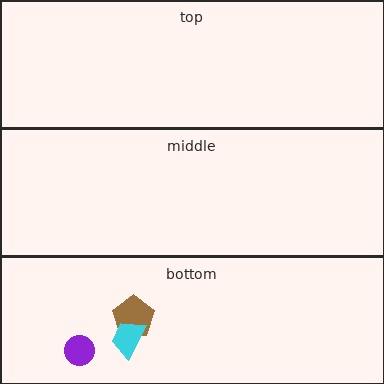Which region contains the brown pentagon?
The bottom region.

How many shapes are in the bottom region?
3.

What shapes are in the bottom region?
The brown pentagon, the cyan trapezoid, the purple circle.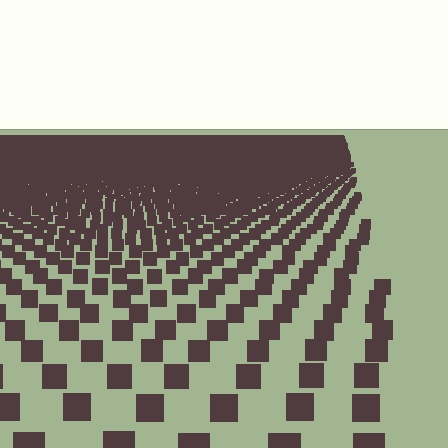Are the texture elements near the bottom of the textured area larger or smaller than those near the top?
Larger. Near the bottom, elements are closer to the viewer and appear at a bigger on-screen size.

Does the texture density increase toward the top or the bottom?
Density increases toward the top.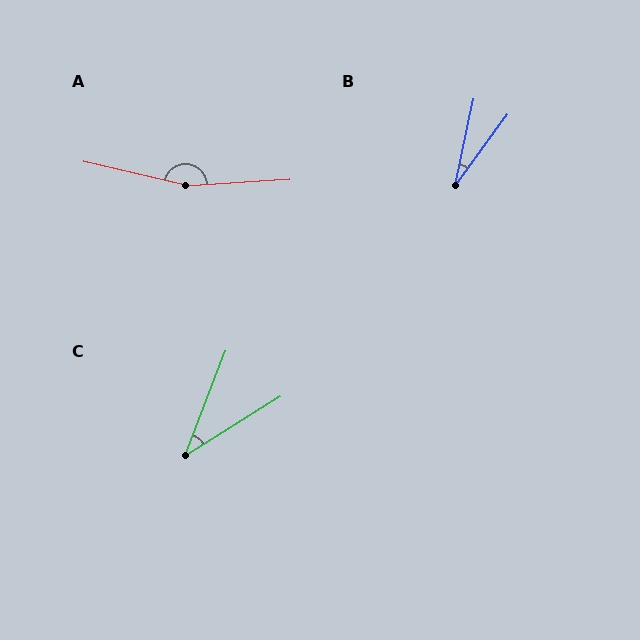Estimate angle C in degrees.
Approximately 36 degrees.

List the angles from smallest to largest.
B (24°), C (36°), A (163°).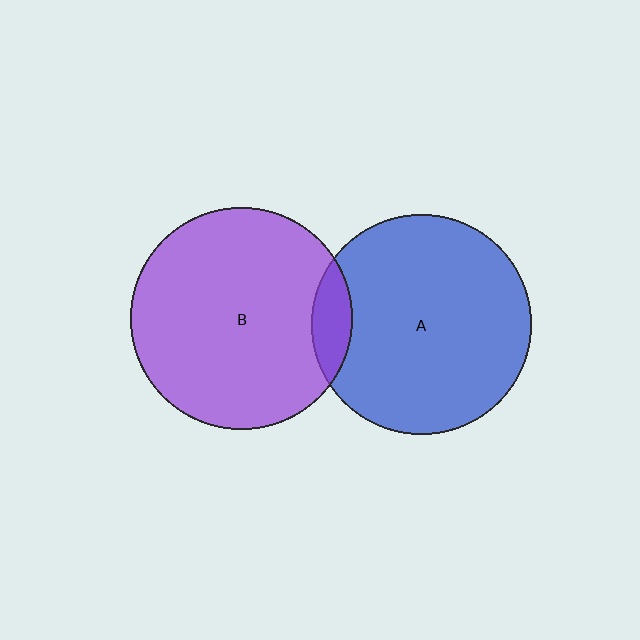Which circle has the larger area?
Circle B (purple).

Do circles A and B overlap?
Yes.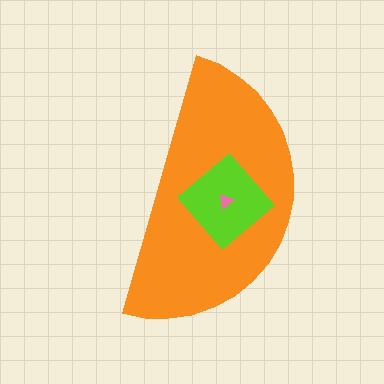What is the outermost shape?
The orange semicircle.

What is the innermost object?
The pink triangle.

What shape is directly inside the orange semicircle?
The lime diamond.